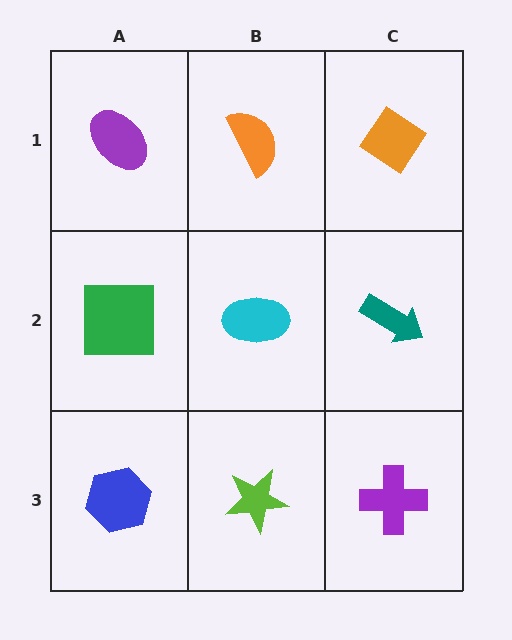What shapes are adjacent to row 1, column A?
A green square (row 2, column A), an orange semicircle (row 1, column B).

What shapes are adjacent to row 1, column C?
A teal arrow (row 2, column C), an orange semicircle (row 1, column B).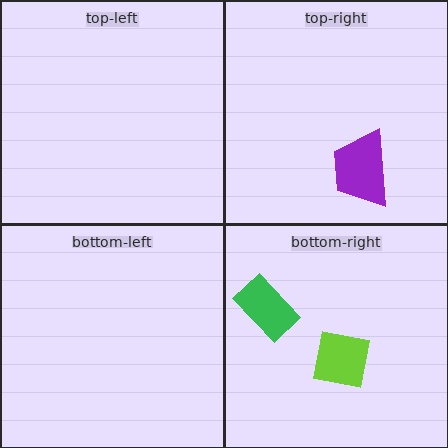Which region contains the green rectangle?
The bottom-right region.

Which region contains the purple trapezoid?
The top-right region.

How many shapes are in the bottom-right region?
2.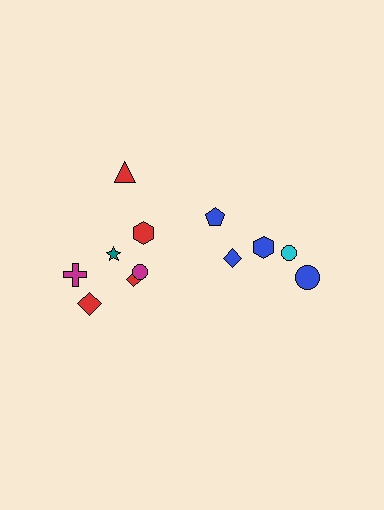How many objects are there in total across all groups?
There are 12 objects.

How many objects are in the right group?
There are 5 objects.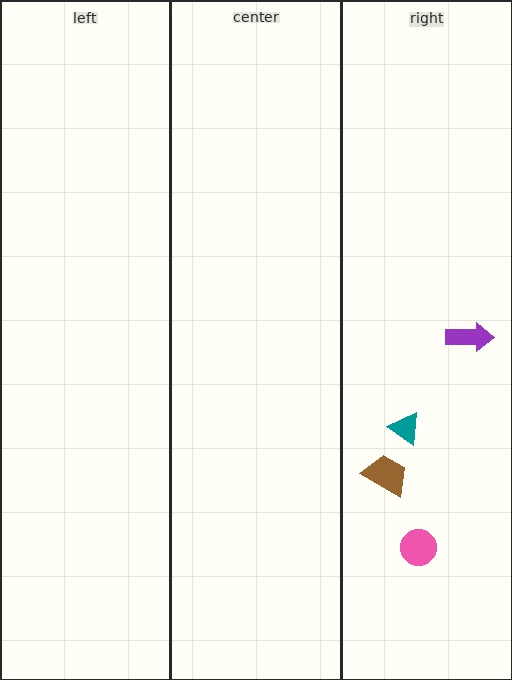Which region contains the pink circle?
The right region.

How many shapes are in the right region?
4.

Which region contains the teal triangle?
The right region.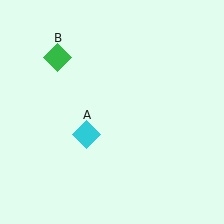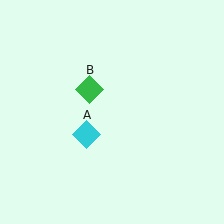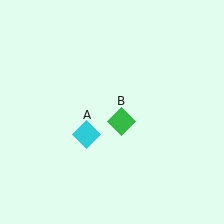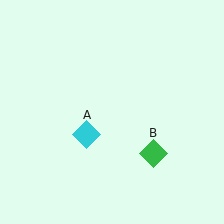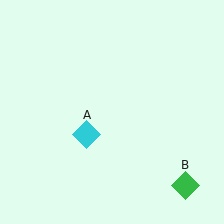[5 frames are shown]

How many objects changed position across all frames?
1 object changed position: green diamond (object B).